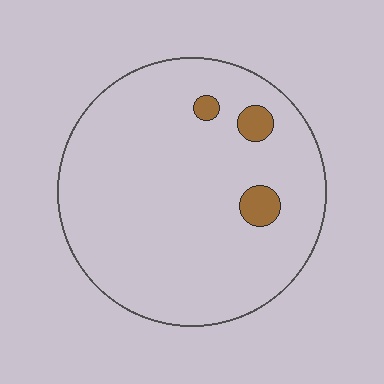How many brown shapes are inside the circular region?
3.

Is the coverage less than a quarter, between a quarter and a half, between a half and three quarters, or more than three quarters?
Less than a quarter.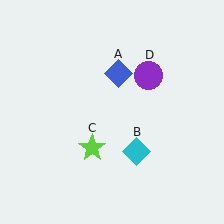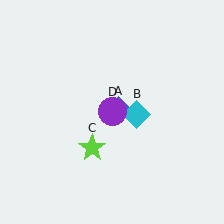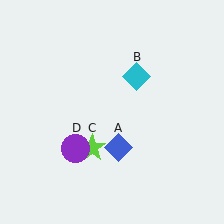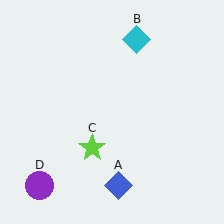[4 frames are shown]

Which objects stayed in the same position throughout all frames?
Lime star (object C) remained stationary.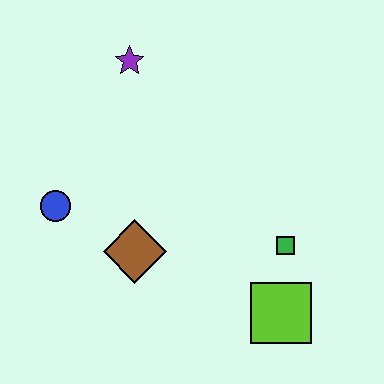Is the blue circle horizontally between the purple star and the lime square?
No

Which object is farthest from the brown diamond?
The purple star is farthest from the brown diamond.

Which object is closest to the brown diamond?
The blue circle is closest to the brown diamond.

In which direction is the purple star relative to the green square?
The purple star is above the green square.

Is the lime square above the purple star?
No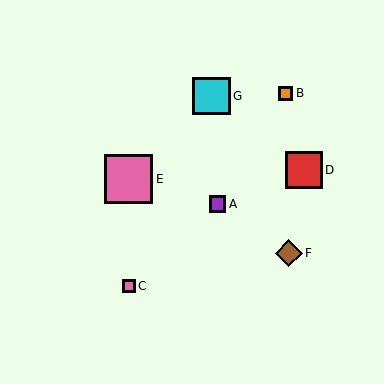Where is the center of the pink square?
The center of the pink square is at (129, 286).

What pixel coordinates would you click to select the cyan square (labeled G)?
Click at (211, 96) to select the cyan square G.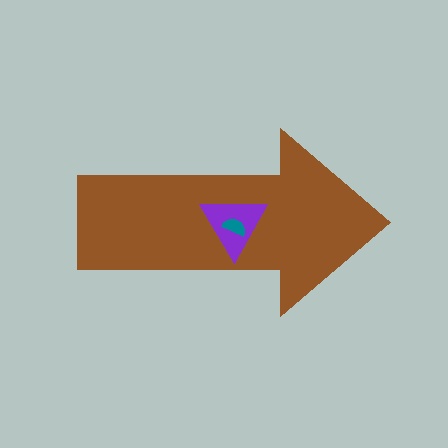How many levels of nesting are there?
3.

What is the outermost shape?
The brown arrow.